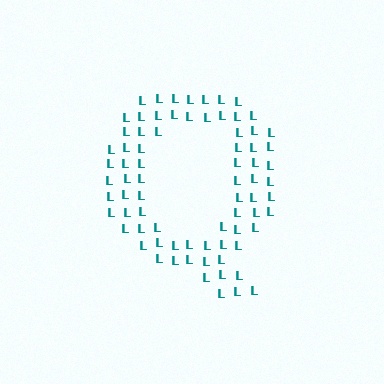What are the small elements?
The small elements are letter L's.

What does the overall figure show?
The overall figure shows the letter Q.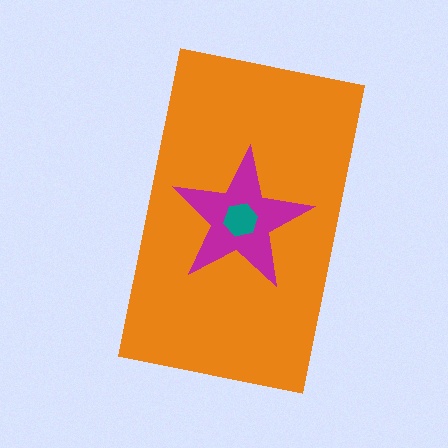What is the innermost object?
The teal hexagon.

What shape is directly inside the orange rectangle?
The magenta star.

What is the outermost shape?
The orange rectangle.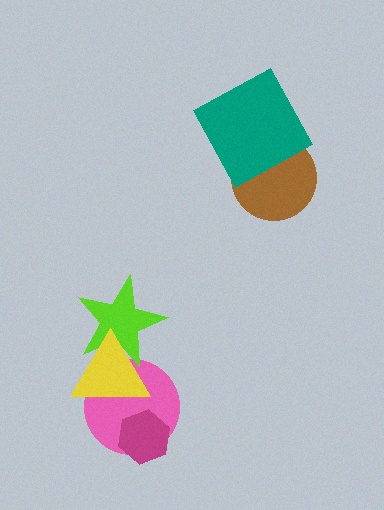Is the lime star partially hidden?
Yes, it is partially covered by another shape.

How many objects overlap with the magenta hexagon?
1 object overlaps with the magenta hexagon.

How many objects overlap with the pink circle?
3 objects overlap with the pink circle.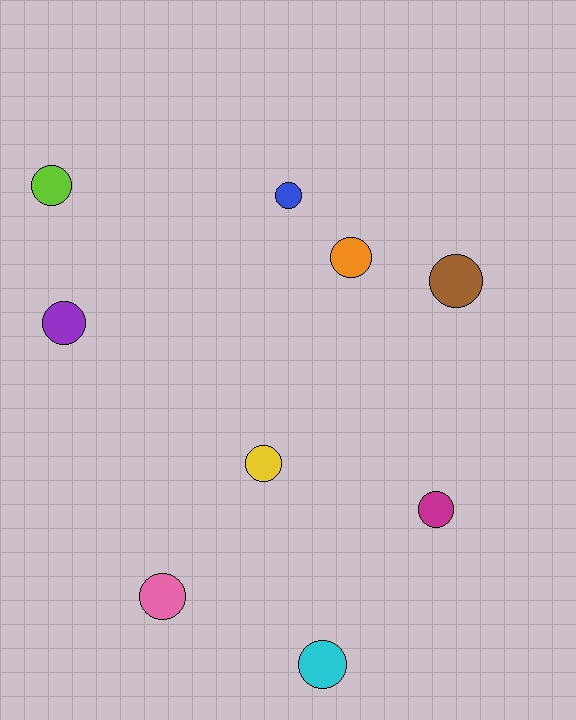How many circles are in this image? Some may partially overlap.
There are 9 circles.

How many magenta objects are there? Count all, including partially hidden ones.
There is 1 magenta object.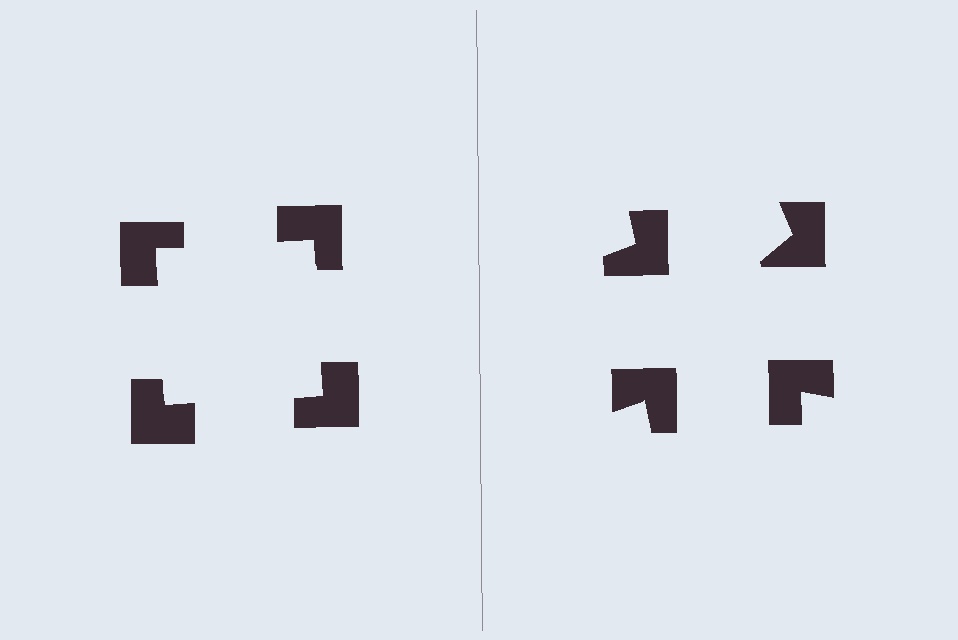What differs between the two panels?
The notched squares are positioned identically on both sides; only the wedge orientations differ. On the left they align to a square; on the right they are misaligned.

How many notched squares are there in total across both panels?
8 — 4 on each side.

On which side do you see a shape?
An illusory square appears on the left side. On the right side the wedge cuts are rotated, so no coherent shape forms.